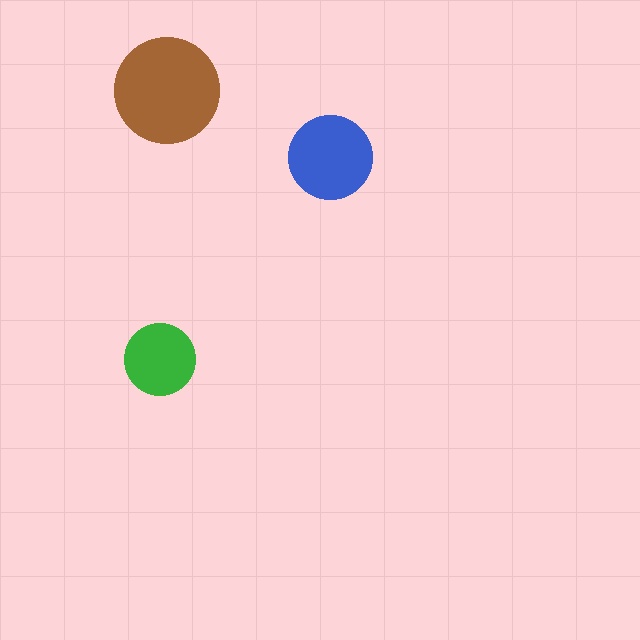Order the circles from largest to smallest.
the brown one, the blue one, the green one.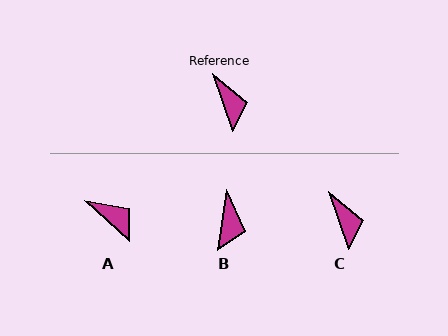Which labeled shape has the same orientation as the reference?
C.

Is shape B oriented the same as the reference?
No, it is off by about 27 degrees.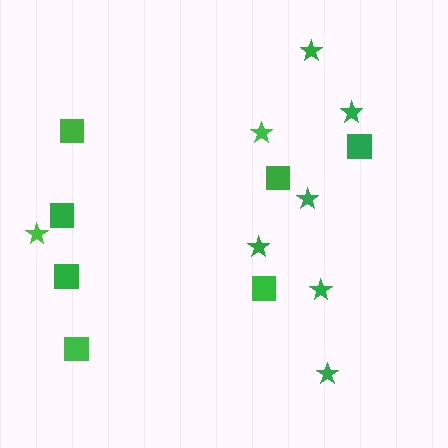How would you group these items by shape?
There are 2 groups: one group of stars (8) and one group of squares (7).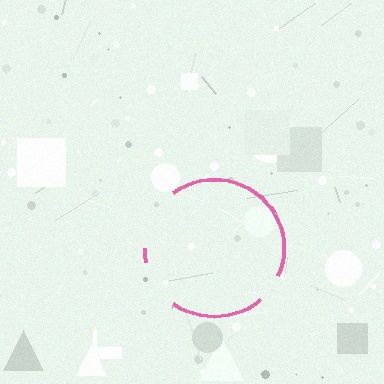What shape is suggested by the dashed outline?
The dashed outline suggests a circle.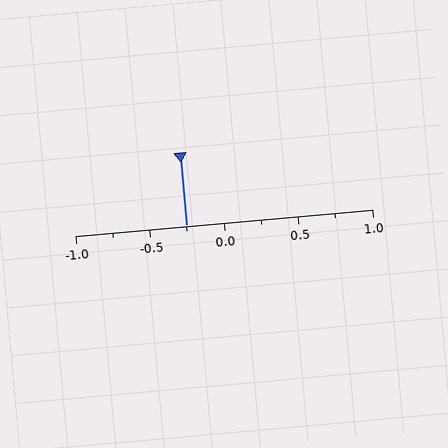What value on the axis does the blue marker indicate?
The marker indicates approximately -0.25.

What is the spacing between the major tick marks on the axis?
The major ticks are spaced 0.5 apart.